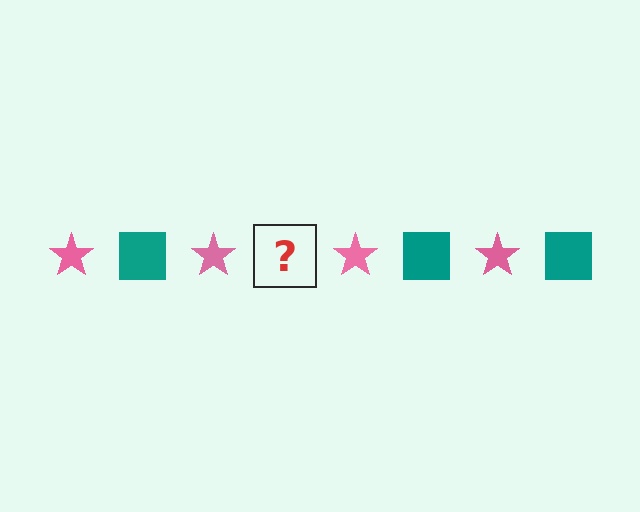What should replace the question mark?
The question mark should be replaced with a teal square.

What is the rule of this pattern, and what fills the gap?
The rule is that the pattern alternates between pink star and teal square. The gap should be filled with a teal square.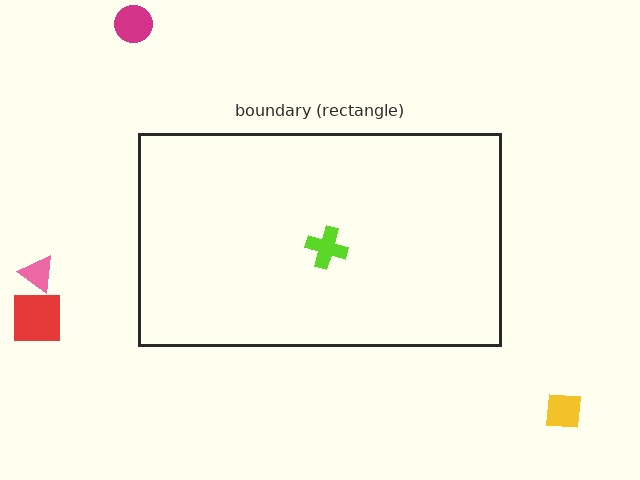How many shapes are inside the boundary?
1 inside, 4 outside.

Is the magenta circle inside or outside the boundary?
Outside.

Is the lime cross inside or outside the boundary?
Inside.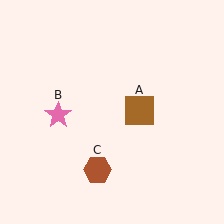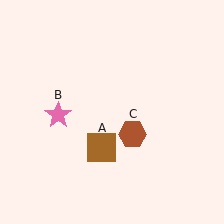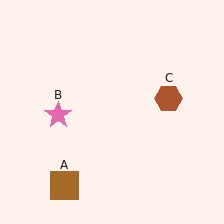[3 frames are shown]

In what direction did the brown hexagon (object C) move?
The brown hexagon (object C) moved up and to the right.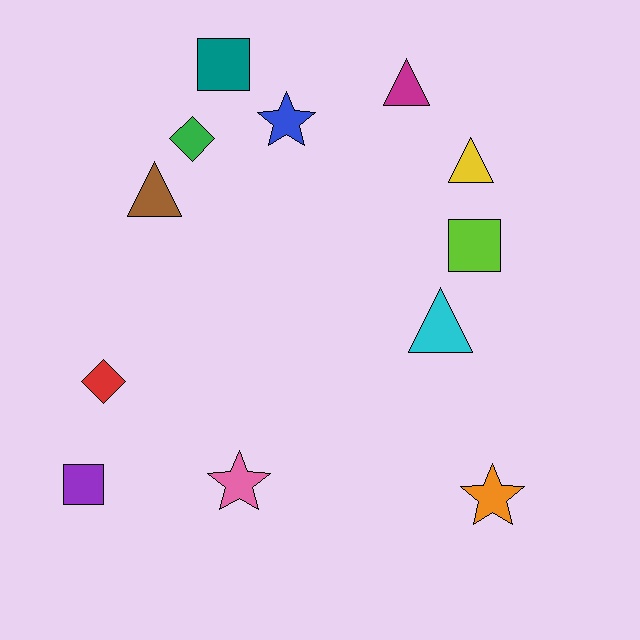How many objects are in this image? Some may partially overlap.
There are 12 objects.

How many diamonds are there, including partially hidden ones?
There are 2 diamonds.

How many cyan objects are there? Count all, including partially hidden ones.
There is 1 cyan object.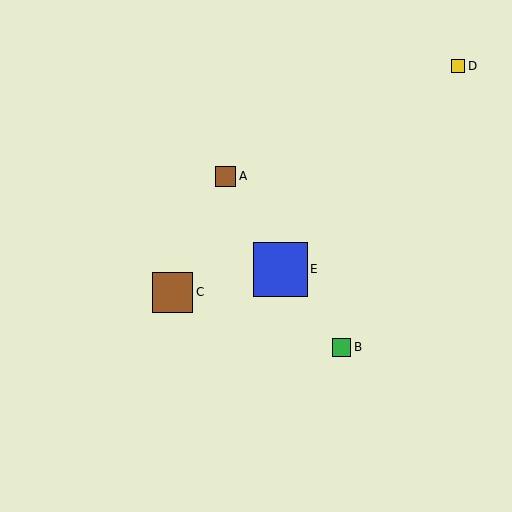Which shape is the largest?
The blue square (labeled E) is the largest.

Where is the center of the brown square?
The center of the brown square is at (173, 292).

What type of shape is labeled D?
Shape D is a yellow square.